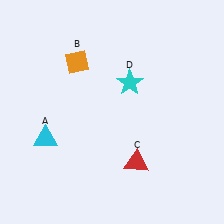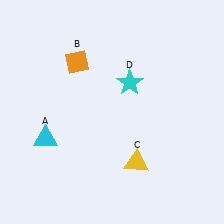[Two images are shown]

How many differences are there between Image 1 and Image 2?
There is 1 difference between the two images.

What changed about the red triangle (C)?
In Image 1, C is red. In Image 2, it changed to yellow.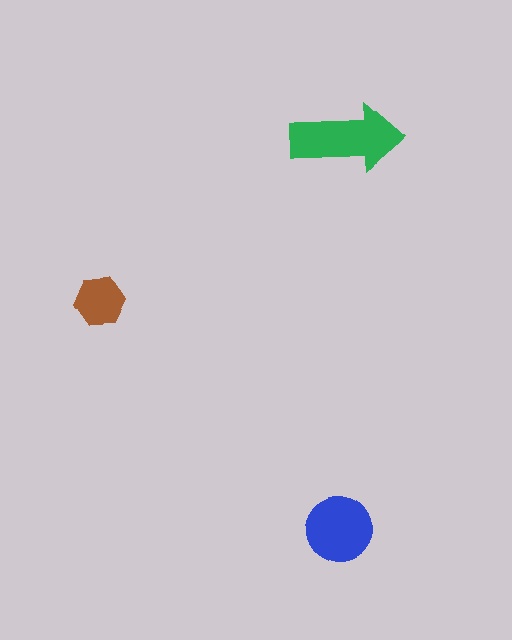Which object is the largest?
The green arrow.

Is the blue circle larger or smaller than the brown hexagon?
Larger.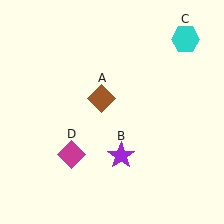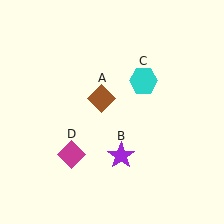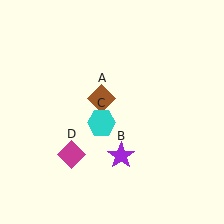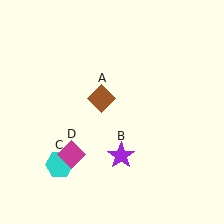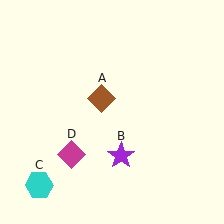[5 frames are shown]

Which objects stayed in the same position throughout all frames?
Brown diamond (object A) and purple star (object B) and magenta diamond (object D) remained stationary.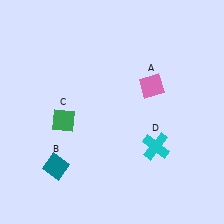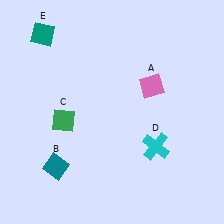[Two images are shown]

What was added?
A teal diamond (E) was added in Image 2.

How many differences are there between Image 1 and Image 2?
There is 1 difference between the two images.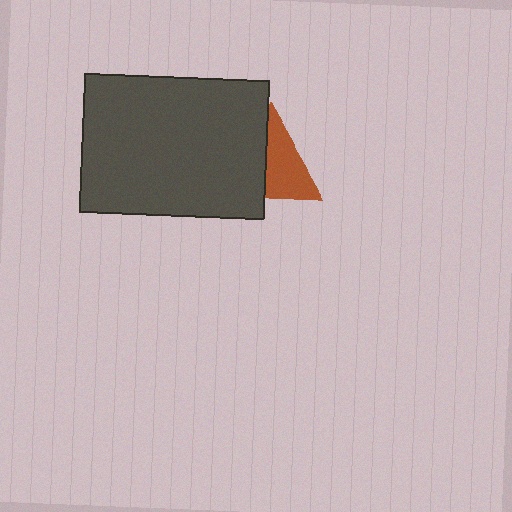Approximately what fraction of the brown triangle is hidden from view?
Roughly 47% of the brown triangle is hidden behind the dark gray rectangle.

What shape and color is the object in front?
The object in front is a dark gray rectangle.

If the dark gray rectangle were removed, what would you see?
You would see the complete brown triangle.